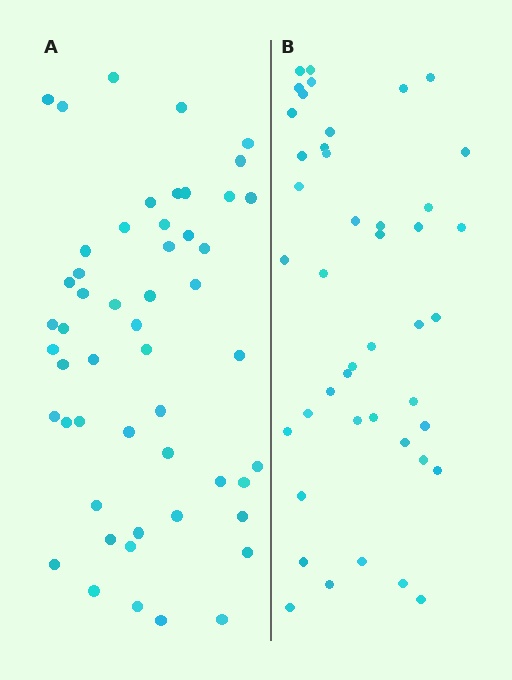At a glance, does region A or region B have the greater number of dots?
Region A (the left region) has more dots.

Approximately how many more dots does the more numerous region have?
Region A has roughly 8 or so more dots than region B.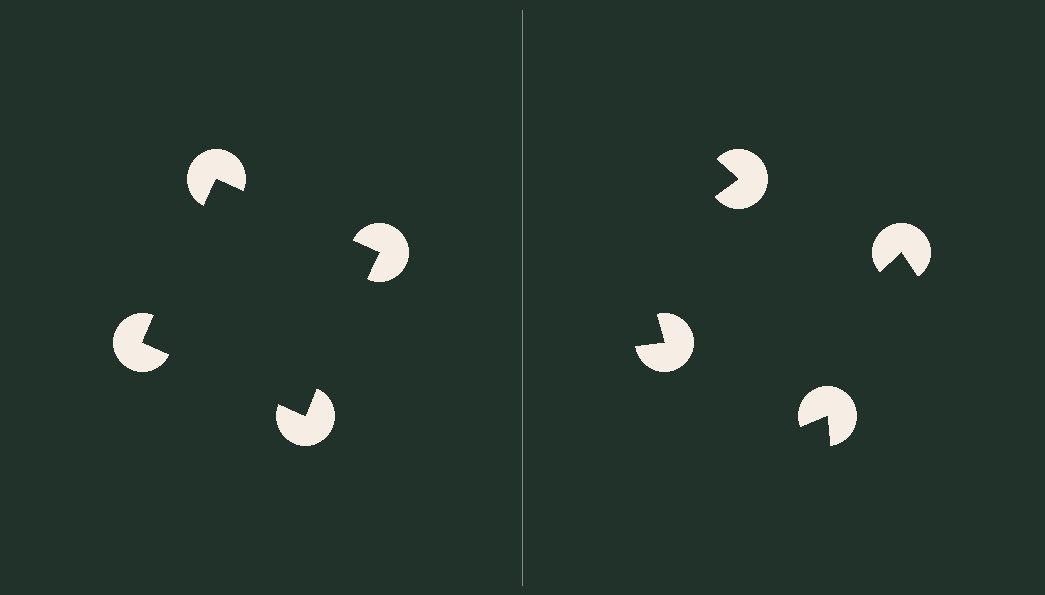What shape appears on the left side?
An illusory square.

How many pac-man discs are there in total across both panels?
8 — 4 on each side.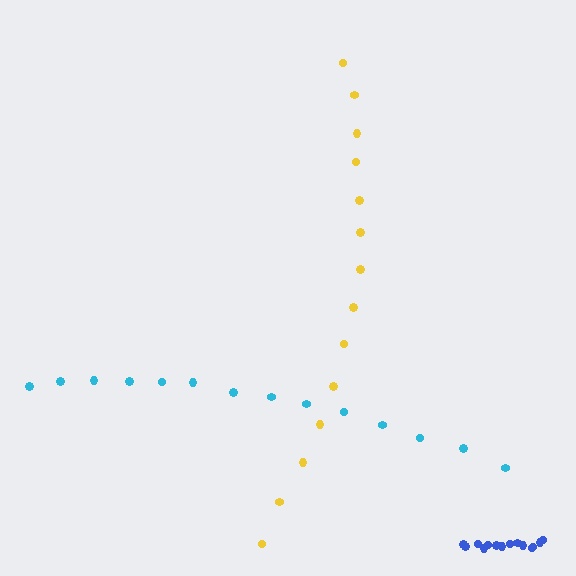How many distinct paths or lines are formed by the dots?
There are 3 distinct paths.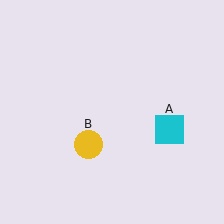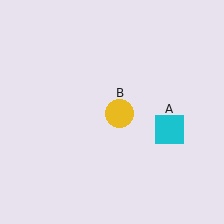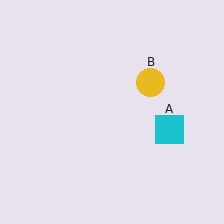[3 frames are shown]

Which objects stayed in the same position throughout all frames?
Cyan square (object A) remained stationary.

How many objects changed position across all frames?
1 object changed position: yellow circle (object B).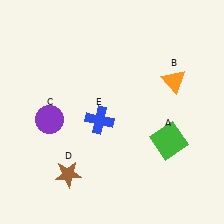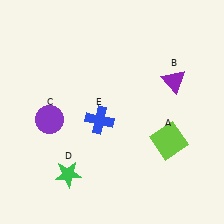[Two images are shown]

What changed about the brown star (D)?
In Image 1, D is brown. In Image 2, it changed to green.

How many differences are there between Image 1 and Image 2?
There are 3 differences between the two images.